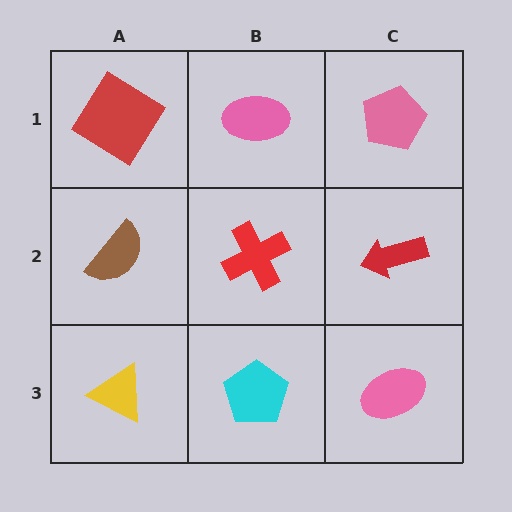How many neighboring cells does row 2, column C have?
3.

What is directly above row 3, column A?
A brown semicircle.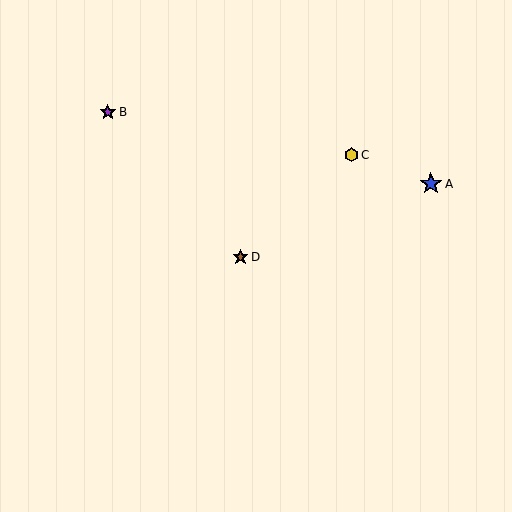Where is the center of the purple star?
The center of the purple star is at (108, 112).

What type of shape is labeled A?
Shape A is a blue star.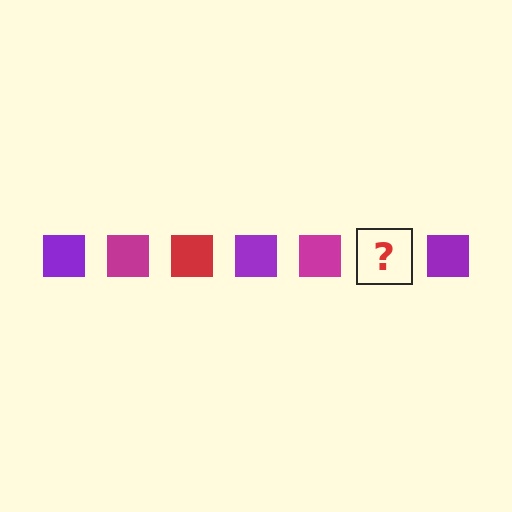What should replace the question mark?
The question mark should be replaced with a red square.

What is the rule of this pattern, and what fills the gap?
The rule is that the pattern cycles through purple, magenta, red squares. The gap should be filled with a red square.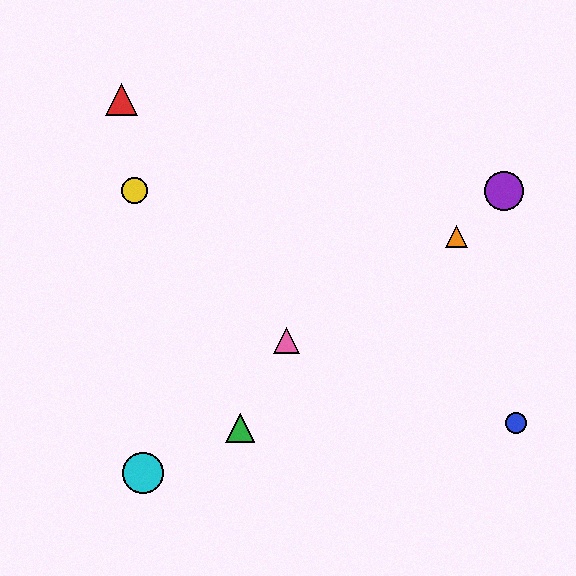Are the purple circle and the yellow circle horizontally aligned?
Yes, both are at y≈191.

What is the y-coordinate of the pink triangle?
The pink triangle is at y≈341.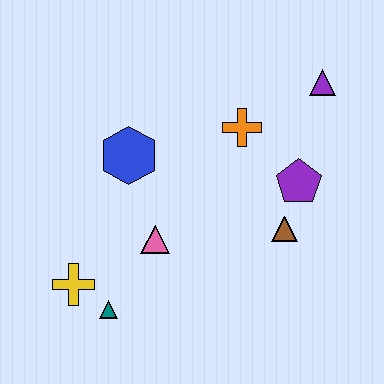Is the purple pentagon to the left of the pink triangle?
No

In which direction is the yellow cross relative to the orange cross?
The yellow cross is to the left of the orange cross.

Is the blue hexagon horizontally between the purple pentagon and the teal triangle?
Yes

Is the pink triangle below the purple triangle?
Yes